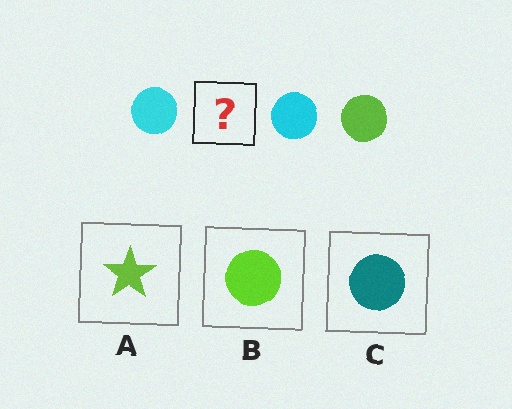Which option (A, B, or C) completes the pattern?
B.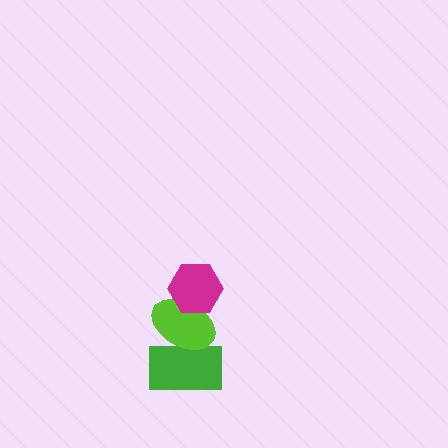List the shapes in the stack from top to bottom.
From top to bottom: the magenta hexagon, the lime ellipse, the green rectangle.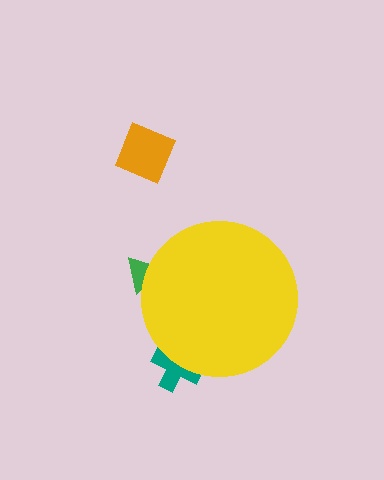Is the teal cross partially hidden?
Yes, the teal cross is partially hidden behind the yellow circle.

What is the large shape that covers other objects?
A yellow circle.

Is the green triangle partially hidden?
Yes, the green triangle is partially hidden behind the yellow circle.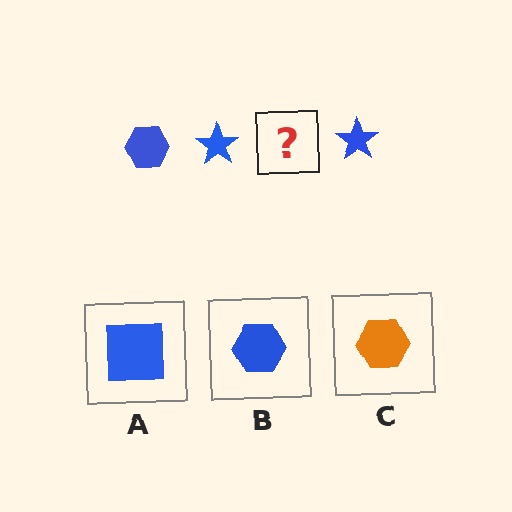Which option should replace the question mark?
Option B.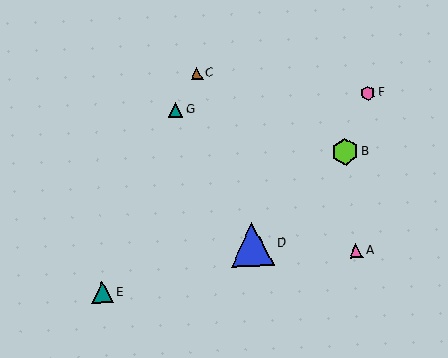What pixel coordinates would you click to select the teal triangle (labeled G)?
Click at (176, 110) to select the teal triangle G.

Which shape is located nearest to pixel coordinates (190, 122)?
The teal triangle (labeled G) at (176, 110) is nearest to that location.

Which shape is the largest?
The blue triangle (labeled D) is the largest.